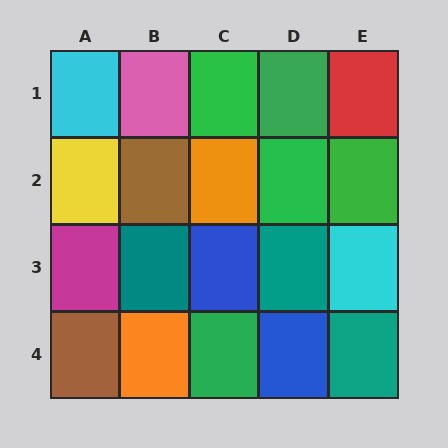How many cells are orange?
2 cells are orange.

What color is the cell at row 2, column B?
Brown.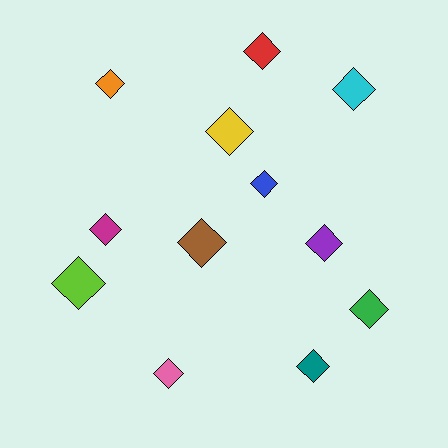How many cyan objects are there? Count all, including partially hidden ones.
There is 1 cyan object.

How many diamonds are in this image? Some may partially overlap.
There are 12 diamonds.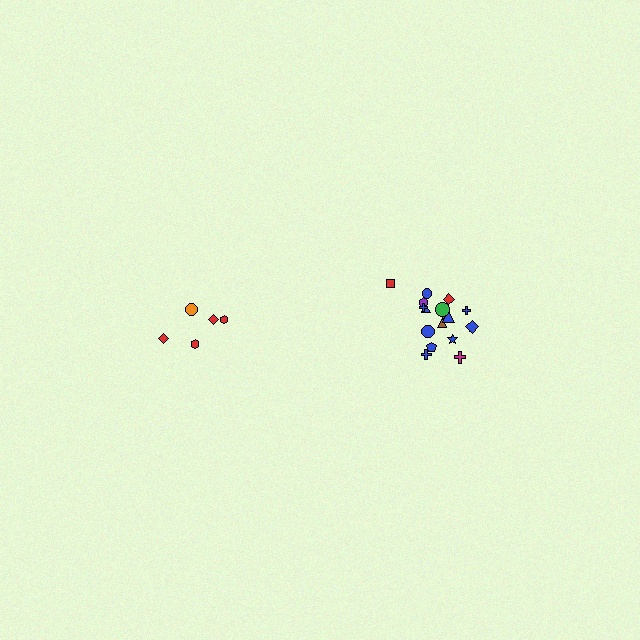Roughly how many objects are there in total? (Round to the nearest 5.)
Roughly 25 objects in total.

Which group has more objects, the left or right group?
The right group.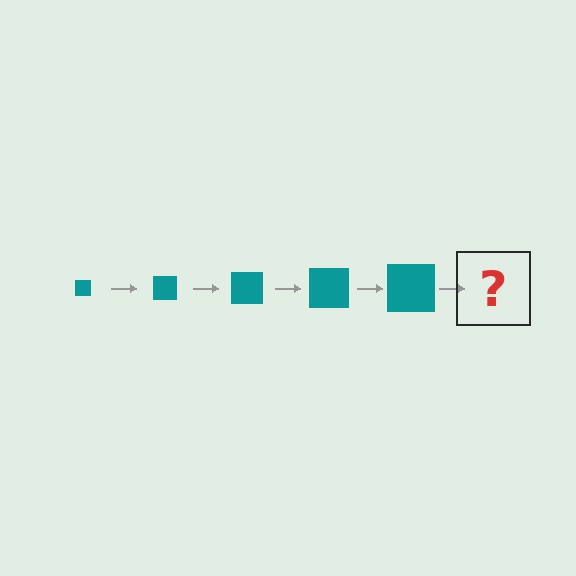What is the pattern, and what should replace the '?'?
The pattern is that the square gets progressively larger each step. The '?' should be a teal square, larger than the previous one.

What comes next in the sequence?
The next element should be a teal square, larger than the previous one.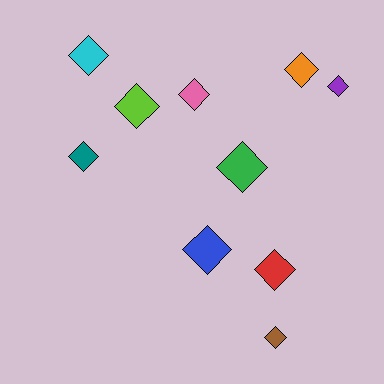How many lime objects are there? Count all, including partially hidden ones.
There is 1 lime object.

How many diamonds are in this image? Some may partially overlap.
There are 10 diamonds.